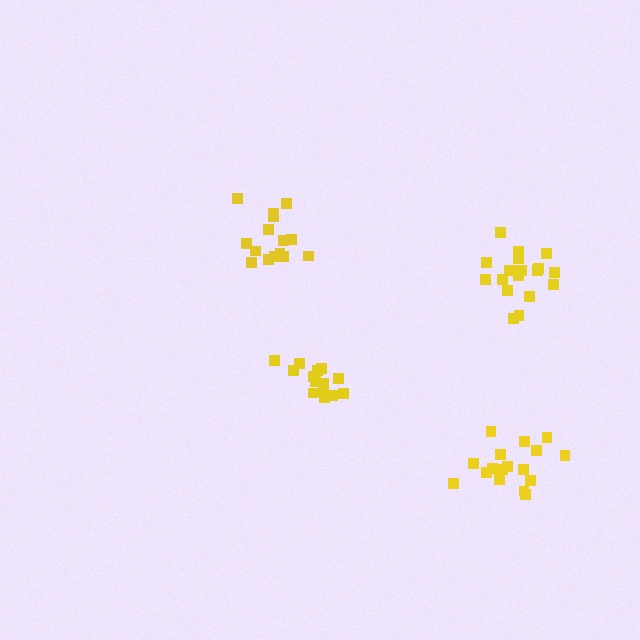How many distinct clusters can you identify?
There are 4 distinct clusters.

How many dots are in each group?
Group 1: 17 dots, Group 2: 14 dots, Group 3: 15 dots, Group 4: 19 dots (65 total).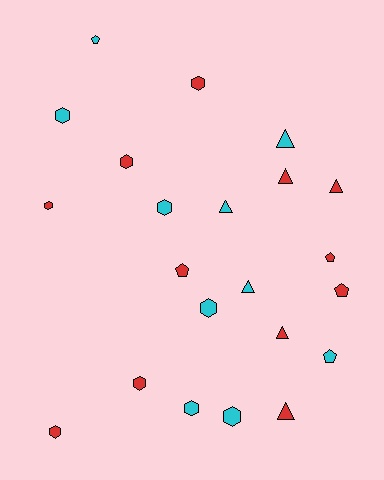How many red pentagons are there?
There are 3 red pentagons.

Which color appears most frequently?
Red, with 12 objects.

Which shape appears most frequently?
Hexagon, with 10 objects.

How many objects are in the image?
There are 22 objects.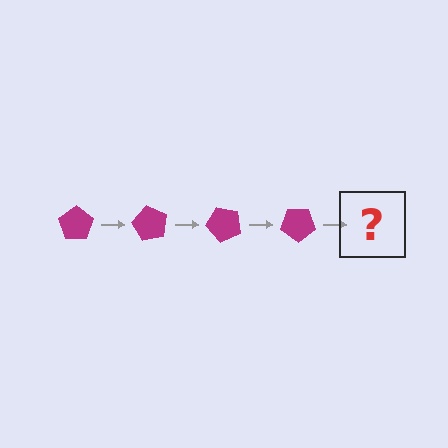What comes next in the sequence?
The next element should be a magenta pentagon rotated 240 degrees.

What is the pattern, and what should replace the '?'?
The pattern is that the pentagon rotates 60 degrees each step. The '?' should be a magenta pentagon rotated 240 degrees.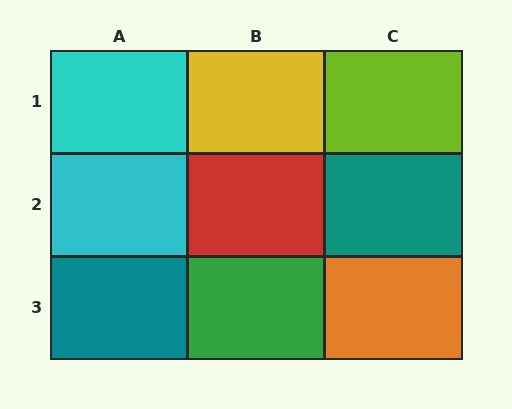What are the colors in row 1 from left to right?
Cyan, yellow, lime.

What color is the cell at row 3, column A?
Teal.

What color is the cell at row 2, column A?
Cyan.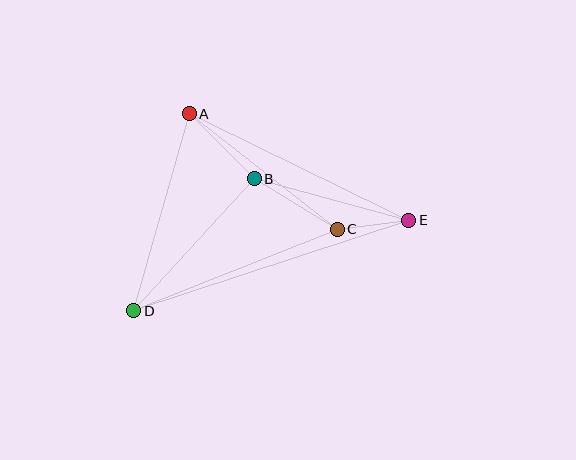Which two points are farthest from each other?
Points D and E are farthest from each other.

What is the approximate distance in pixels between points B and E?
The distance between B and E is approximately 160 pixels.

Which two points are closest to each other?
Points C and E are closest to each other.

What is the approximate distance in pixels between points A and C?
The distance between A and C is approximately 188 pixels.